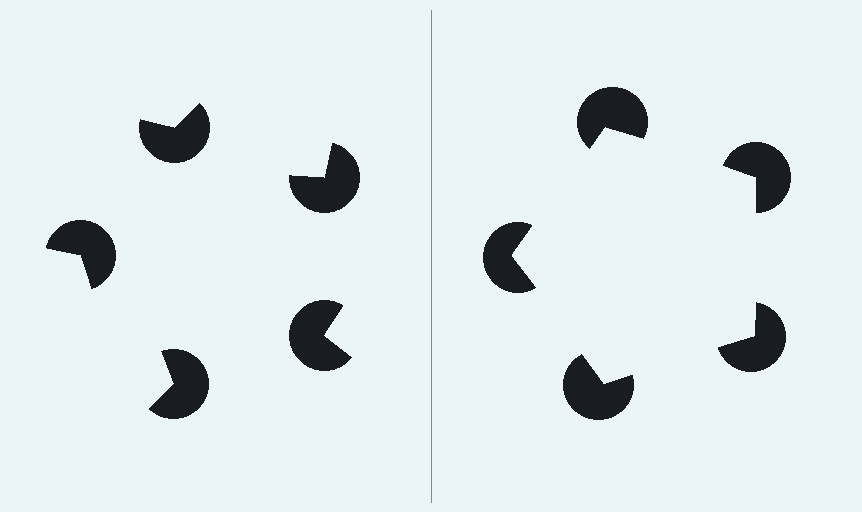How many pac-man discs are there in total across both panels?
10 — 5 on each side.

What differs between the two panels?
The pac-man discs are positioned identically on both sides; only the wedge orientations differ. On the right they align to a pentagon; on the left they are misaligned.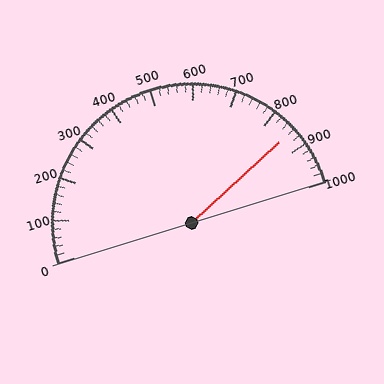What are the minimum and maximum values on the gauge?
The gauge ranges from 0 to 1000.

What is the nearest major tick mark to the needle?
The nearest major tick mark is 900.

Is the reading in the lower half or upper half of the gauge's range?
The reading is in the upper half of the range (0 to 1000).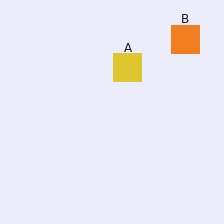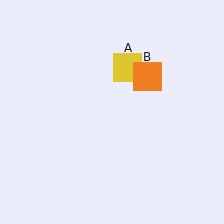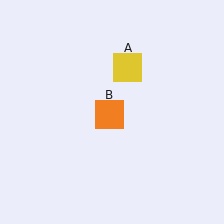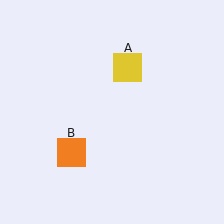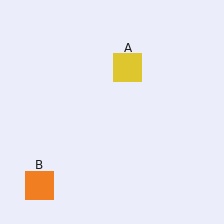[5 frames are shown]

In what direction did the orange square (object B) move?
The orange square (object B) moved down and to the left.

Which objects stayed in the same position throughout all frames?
Yellow square (object A) remained stationary.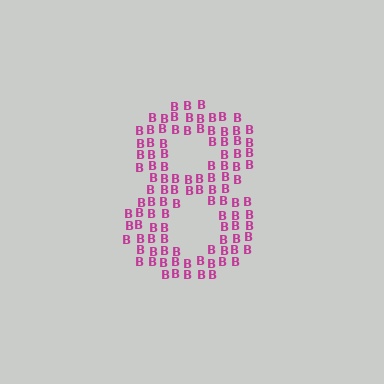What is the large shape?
The large shape is the digit 8.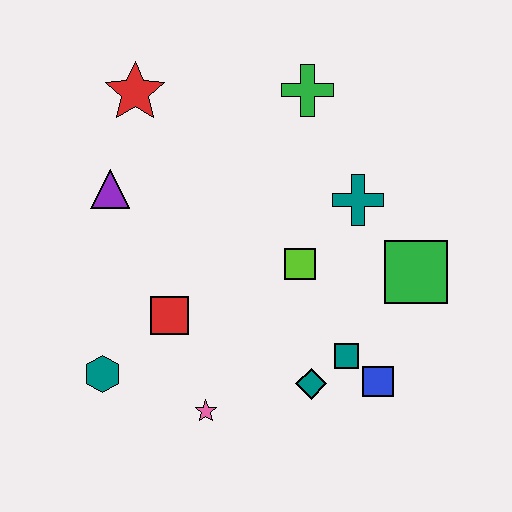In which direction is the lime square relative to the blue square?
The lime square is above the blue square.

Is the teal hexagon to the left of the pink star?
Yes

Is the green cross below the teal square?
No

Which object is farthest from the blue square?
The red star is farthest from the blue square.